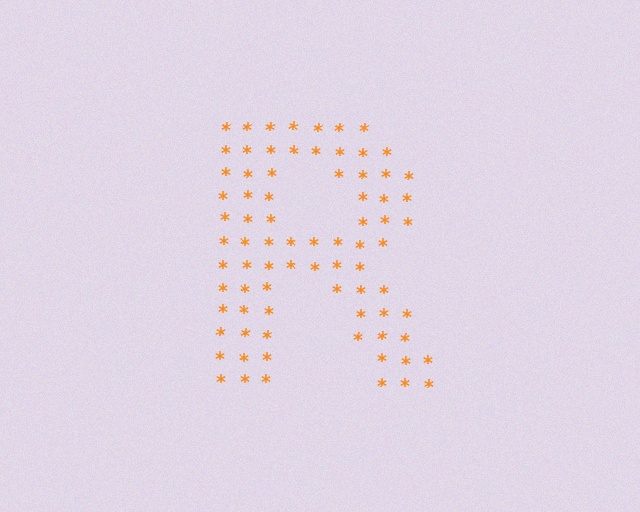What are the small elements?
The small elements are asterisks.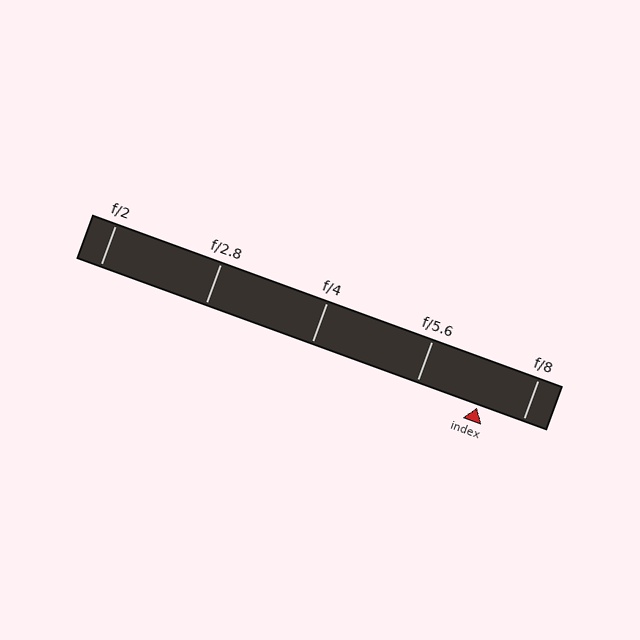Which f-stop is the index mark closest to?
The index mark is closest to f/8.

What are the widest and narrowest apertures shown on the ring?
The widest aperture shown is f/2 and the narrowest is f/8.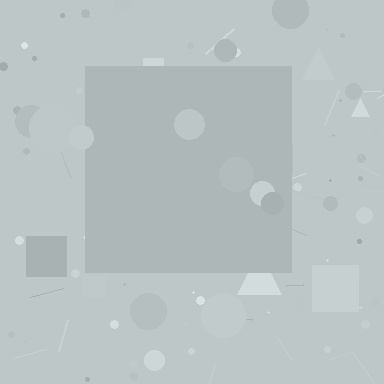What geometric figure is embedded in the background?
A square is embedded in the background.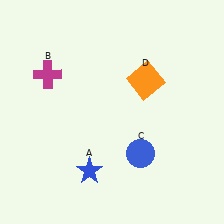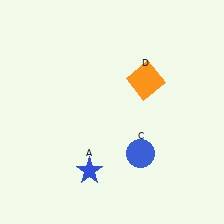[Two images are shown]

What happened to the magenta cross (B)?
The magenta cross (B) was removed in Image 2. It was in the top-left area of Image 1.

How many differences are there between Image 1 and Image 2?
There is 1 difference between the two images.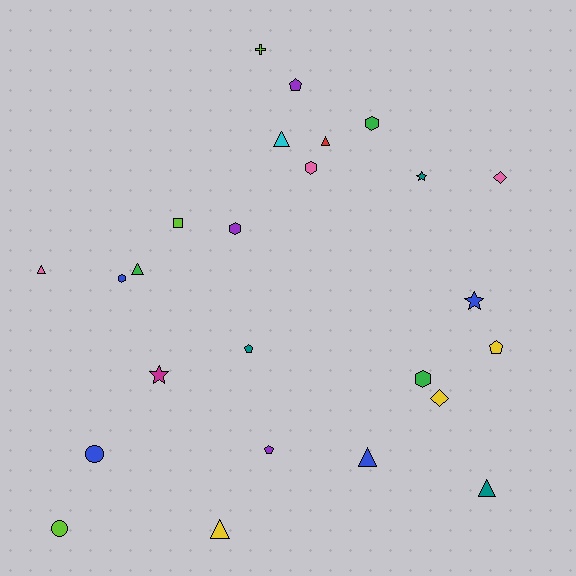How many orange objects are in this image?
There are no orange objects.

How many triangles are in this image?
There are 7 triangles.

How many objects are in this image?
There are 25 objects.